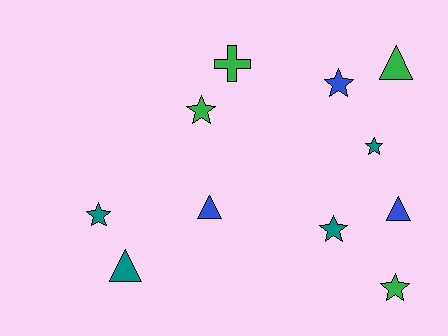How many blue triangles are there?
There are 2 blue triangles.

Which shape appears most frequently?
Star, with 6 objects.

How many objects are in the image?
There are 11 objects.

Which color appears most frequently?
Teal, with 4 objects.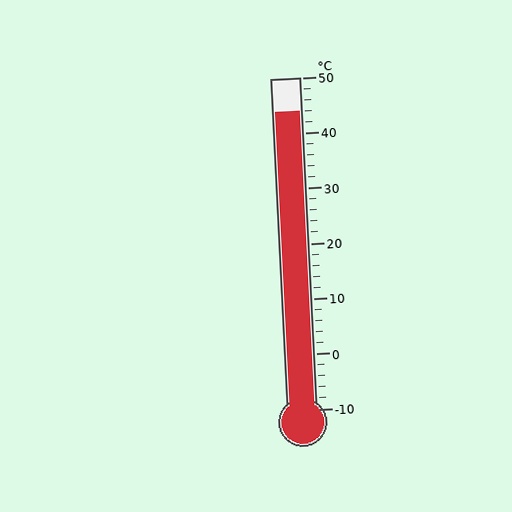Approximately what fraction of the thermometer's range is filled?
The thermometer is filled to approximately 90% of its range.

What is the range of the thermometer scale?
The thermometer scale ranges from -10°C to 50°C.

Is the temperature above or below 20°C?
The temperature is above 20°C.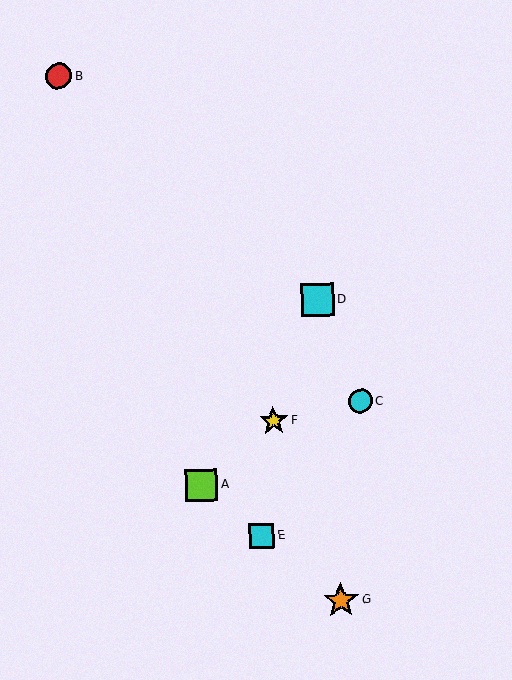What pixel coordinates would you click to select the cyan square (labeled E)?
Click at (262, 536) to select the cyan square E.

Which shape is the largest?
The orange star (labeled G) is the largest.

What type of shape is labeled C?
Shape C is a cyan circle.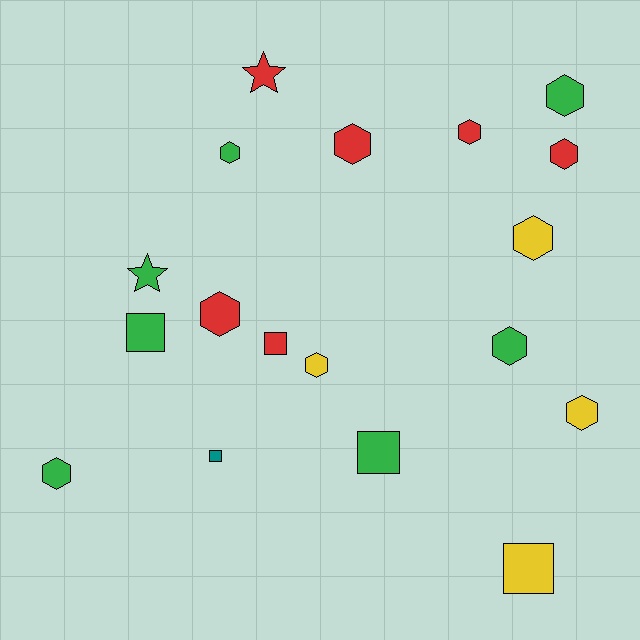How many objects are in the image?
There are 18 objects.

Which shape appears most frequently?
Hexagon, with 11 objects.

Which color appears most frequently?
Green, with 7 objects.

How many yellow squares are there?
There is 1 yellow square.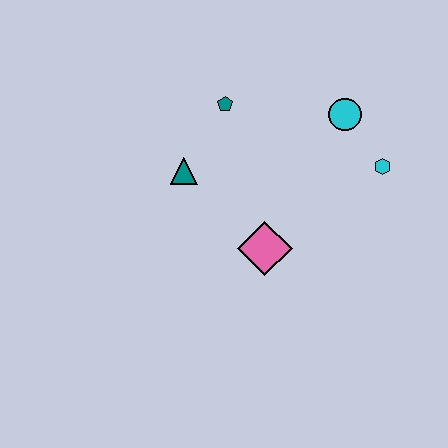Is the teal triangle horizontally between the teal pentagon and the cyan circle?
No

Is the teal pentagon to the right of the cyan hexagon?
No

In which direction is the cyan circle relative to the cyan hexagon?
The cyan circle is above the cyan hexagon.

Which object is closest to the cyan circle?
The cyan hexagon is closest to the cyan circle.